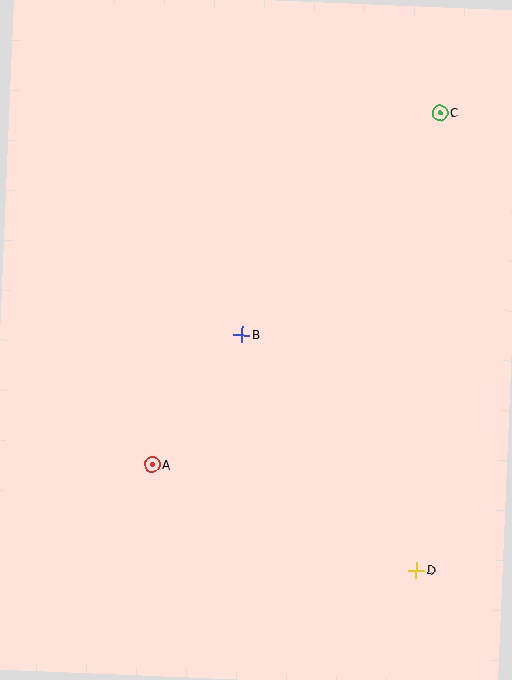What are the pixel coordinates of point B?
Point B is at (242, 335).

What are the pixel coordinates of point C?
Point C is at (440, 113).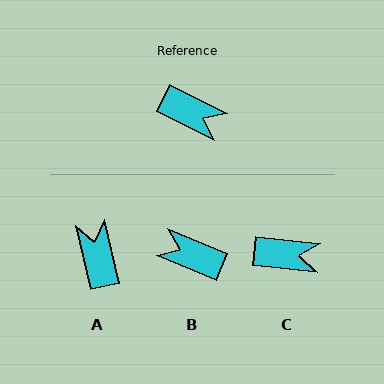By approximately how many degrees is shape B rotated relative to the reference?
Approximately 176 degrees clockwise.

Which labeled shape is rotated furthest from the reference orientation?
B, about 176 degrees away.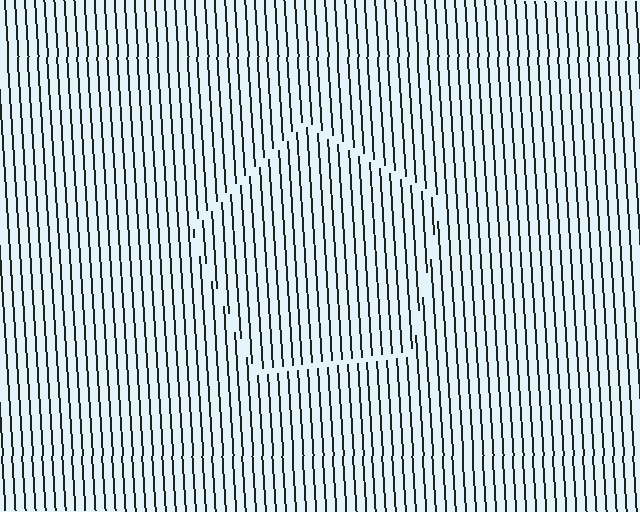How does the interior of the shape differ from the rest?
The interior of the shape contains the same grating, shifted by half a period — the contour is defined by the phase discontinuity where line-ends from the inner and outer gratings abut.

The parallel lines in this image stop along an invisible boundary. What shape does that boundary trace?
An illusory pentagon. The interior of the shape contains the same grating, shifted by half a period — the contour is defined by the phase discontinuity where line-ends from the inner and outer gratings abut.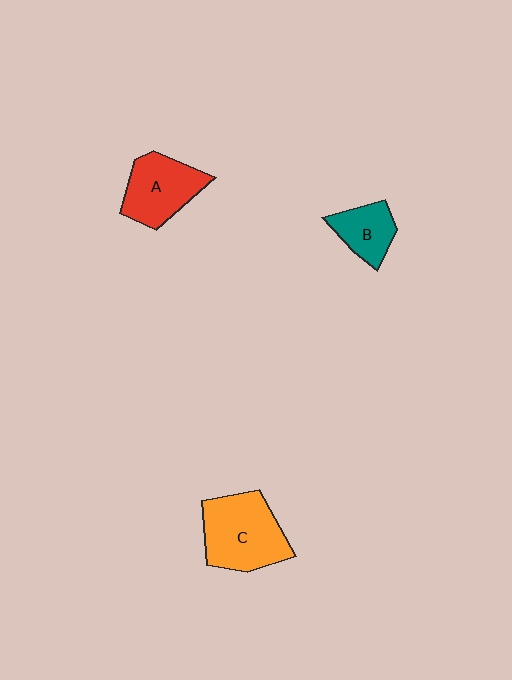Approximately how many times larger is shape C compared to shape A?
Approximately 1.3 times.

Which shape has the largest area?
Shape C (orange).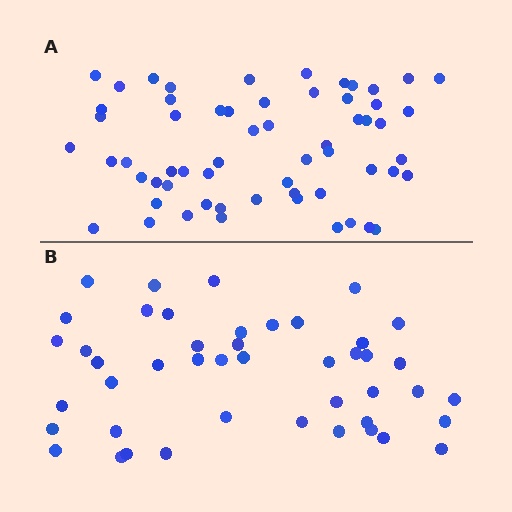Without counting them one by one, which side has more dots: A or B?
Region A (the top region) has more dots.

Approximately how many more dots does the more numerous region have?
Region A has approximately 15 more dots than region B.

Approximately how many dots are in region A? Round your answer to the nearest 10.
About 60 dots.